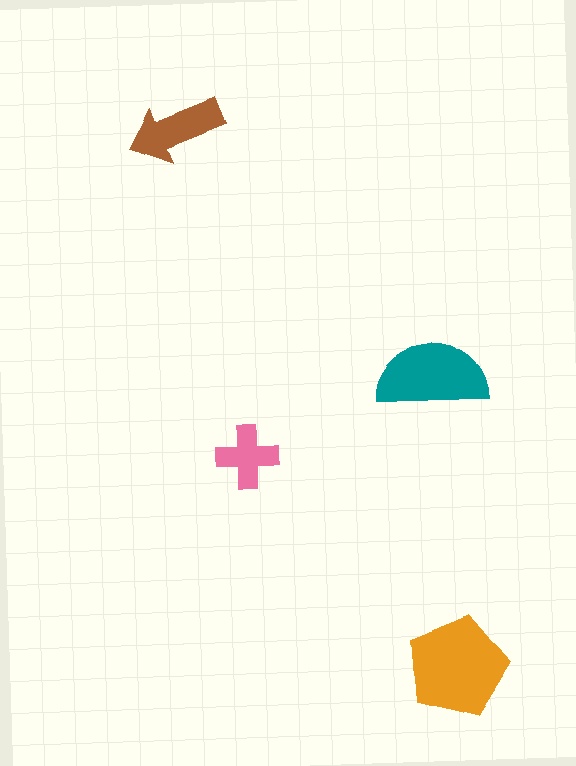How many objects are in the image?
There are 4 objects in the image.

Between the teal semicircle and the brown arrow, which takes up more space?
The teal semicircle.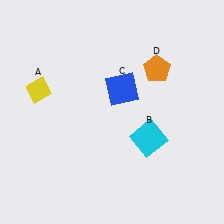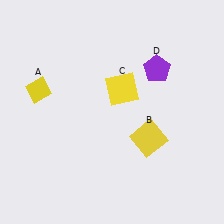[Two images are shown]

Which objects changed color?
B changed from cyan to yellow. C changed from blue to yellow. D changed from orange to purple.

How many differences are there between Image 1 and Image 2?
There are 3 differences between the two images.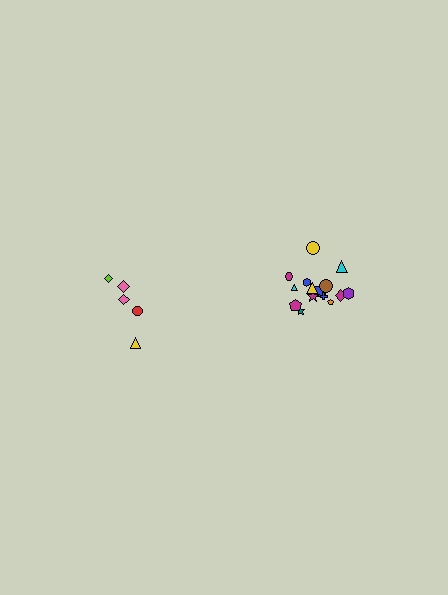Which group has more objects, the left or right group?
The right group.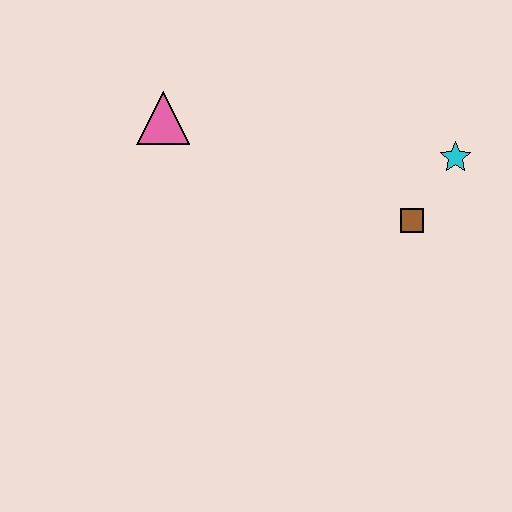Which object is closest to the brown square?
The cyan star is closest to the brown square.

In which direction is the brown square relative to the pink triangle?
The brown square is to the right of the pink triangle.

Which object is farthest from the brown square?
The pink triangle is farthest from the brown square.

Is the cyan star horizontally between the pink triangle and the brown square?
No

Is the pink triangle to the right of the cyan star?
No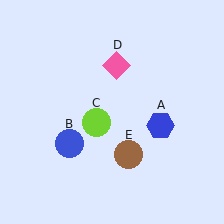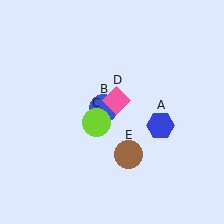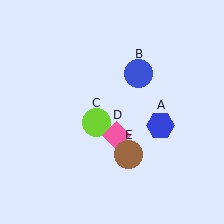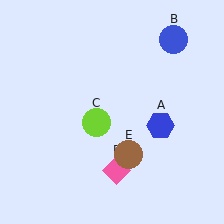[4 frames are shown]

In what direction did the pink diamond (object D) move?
The pink diamond (object D) moved down.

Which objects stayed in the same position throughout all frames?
Blue hexagon (object A) and lime circle (object C) and brown circle (object E) remained stationary.